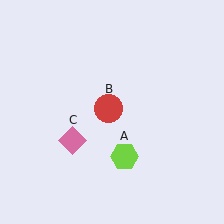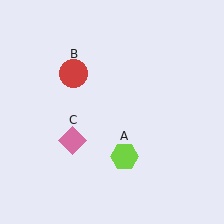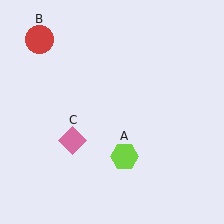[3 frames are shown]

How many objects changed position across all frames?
1 object changed position: red circle (object B).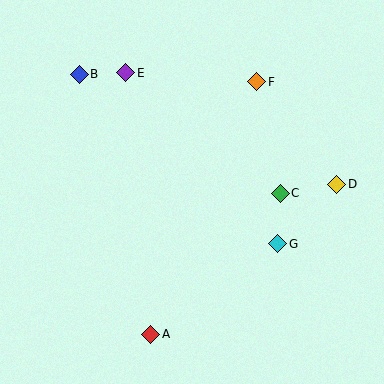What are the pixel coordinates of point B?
Point B is at (79, 74).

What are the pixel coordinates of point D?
Point D is at (337, 184).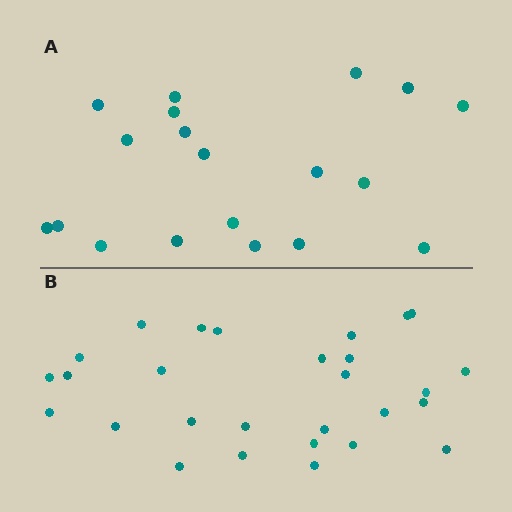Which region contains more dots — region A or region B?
Region B (the bottom region) has more dots.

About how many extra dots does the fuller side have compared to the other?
Region B has roughly 8 or so more dots than region A.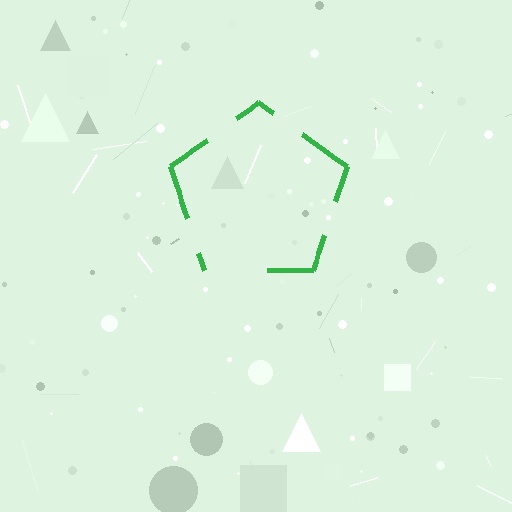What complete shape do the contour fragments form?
The contour fragments form a pentagon.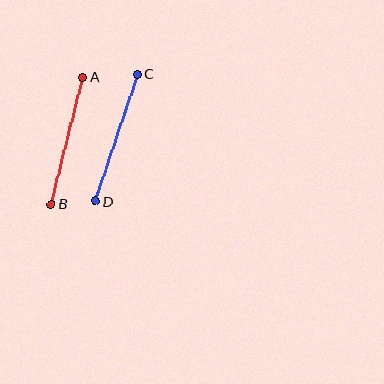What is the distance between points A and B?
The distance is approximately 131 pixels.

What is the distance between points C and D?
The distance is approximately 134 pixels.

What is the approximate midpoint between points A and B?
The midpoint is at approximately (67, 141) pixels.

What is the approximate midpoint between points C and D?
The midpoint is at approximately (116, 137) pixels.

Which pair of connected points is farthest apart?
Points C and D are farthest apart.